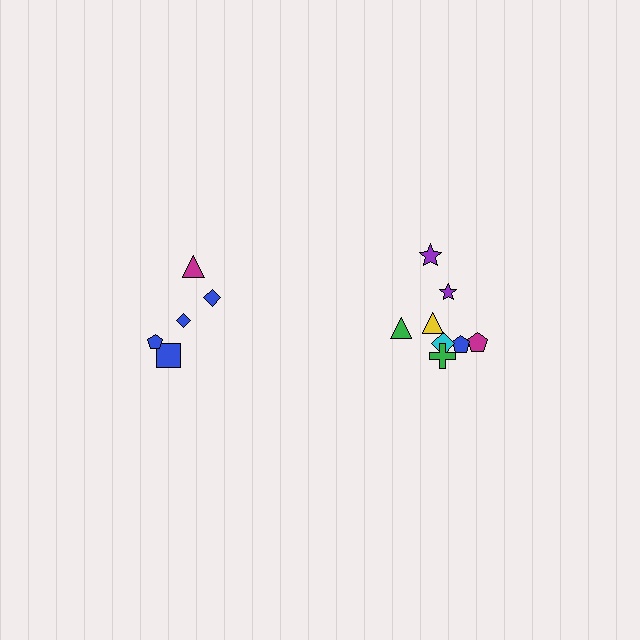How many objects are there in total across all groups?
There are 13 objects.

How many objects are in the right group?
There are 8 objects.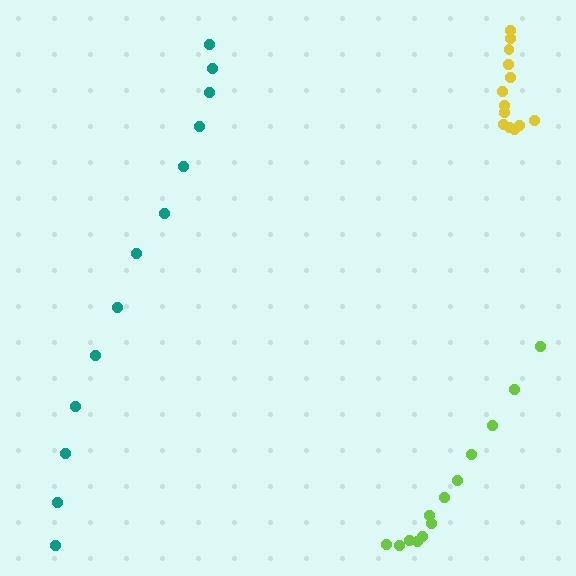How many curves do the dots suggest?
There are 3 distinct paths.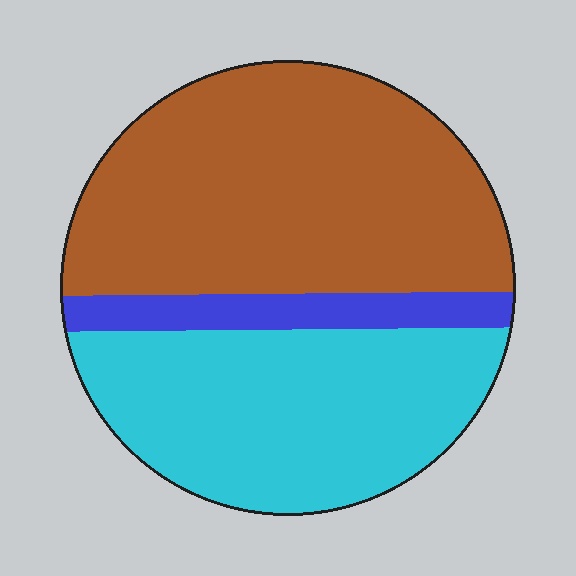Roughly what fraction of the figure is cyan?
Cyan takes up about three eighths (3/8) of the figure.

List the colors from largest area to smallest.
From largest to smallest: brown, cyan, blue.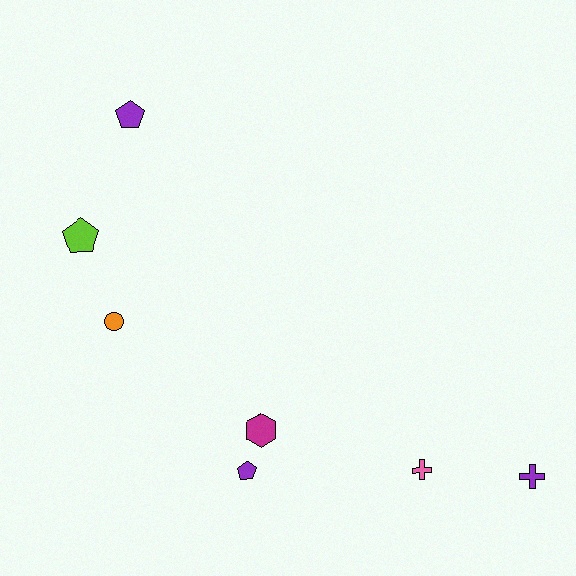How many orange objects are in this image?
There is 1 orange object.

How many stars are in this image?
There are no stars.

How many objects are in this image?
There are 7 objects.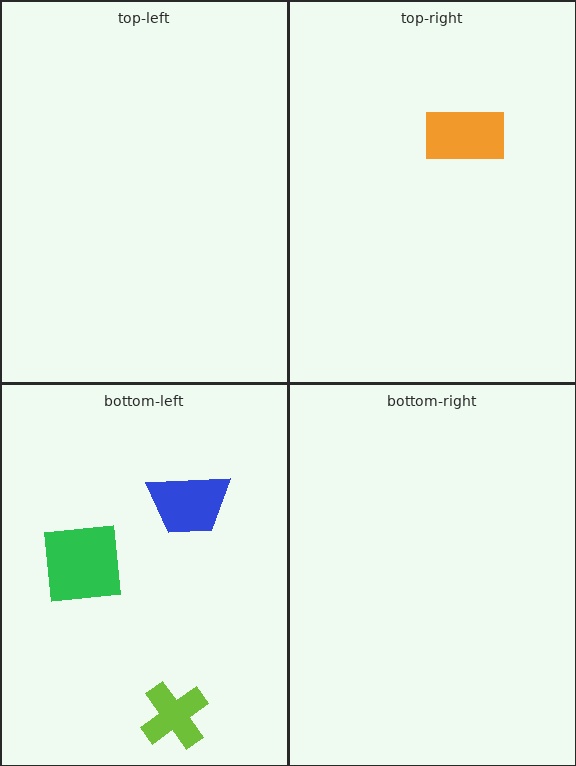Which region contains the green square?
The bottom-left region.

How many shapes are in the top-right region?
1.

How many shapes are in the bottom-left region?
3.